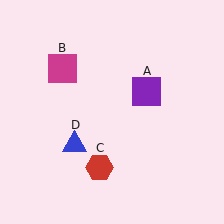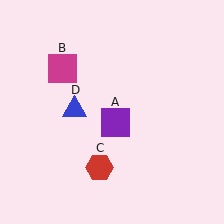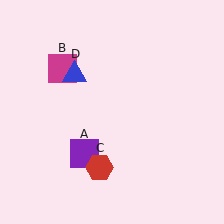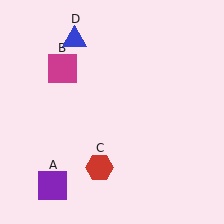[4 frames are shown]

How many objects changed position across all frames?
2 objects changed position: purple square (object A), blue triangle (object D).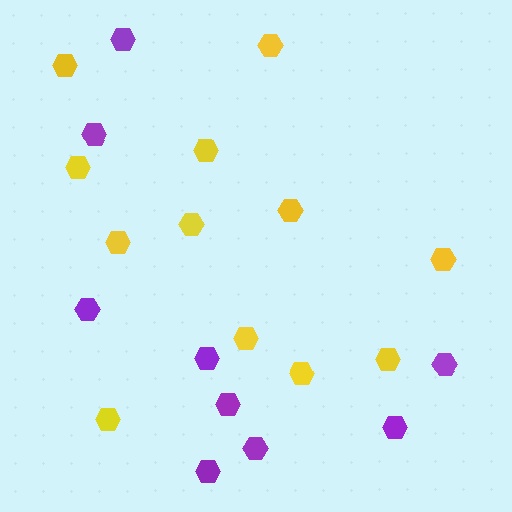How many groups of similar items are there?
There are 2 groups: one group of yellow hexagons (12) and one group of purple hexagons (9).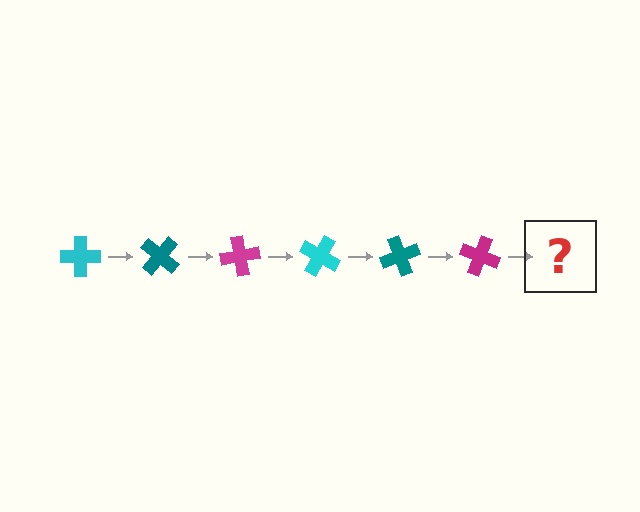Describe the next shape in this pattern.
It should be a cyan cross, rotated 240 degrees from the start.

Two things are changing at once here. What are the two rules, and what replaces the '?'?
The two rules are that it rotates 40 degrees each step and the color cycles through cyan, teal, and magenta. The '?' should be a cyan cross, rotated 240 degrees from the start.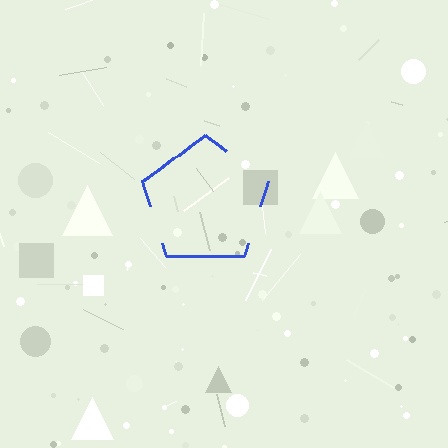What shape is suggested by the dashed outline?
The dashed outline suggests a pentagon.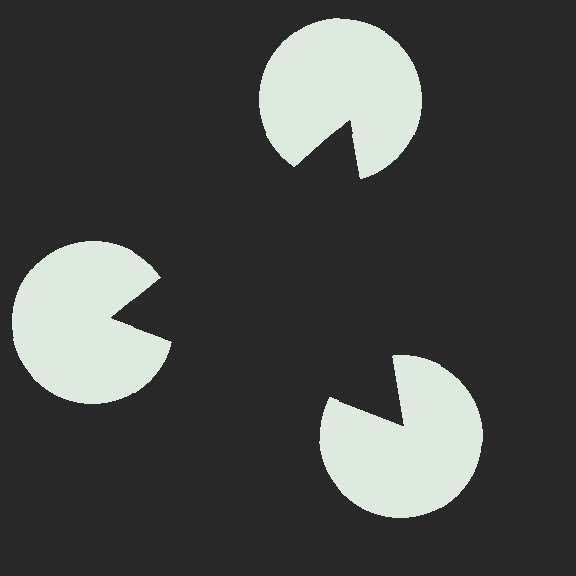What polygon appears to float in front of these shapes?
An illusory triangle — its edges are inferred from the aligned wedge cuts in the pac-man discs, not physically drawn.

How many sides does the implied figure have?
3 sides.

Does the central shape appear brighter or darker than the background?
It typically appears slightly darker than the background, even though no actual brightness change is drawn.